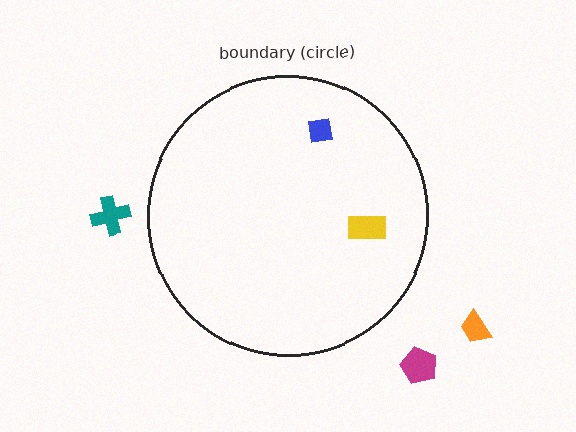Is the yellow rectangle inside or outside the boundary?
Inside.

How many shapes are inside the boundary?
2 inside, 3 outside.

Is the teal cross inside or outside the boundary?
Outside.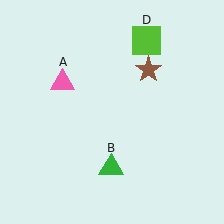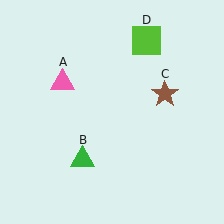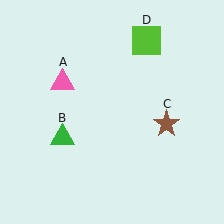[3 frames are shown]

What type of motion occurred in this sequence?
The green triangle (object B), brown star (object C) rotated clockwise around the center of the scene.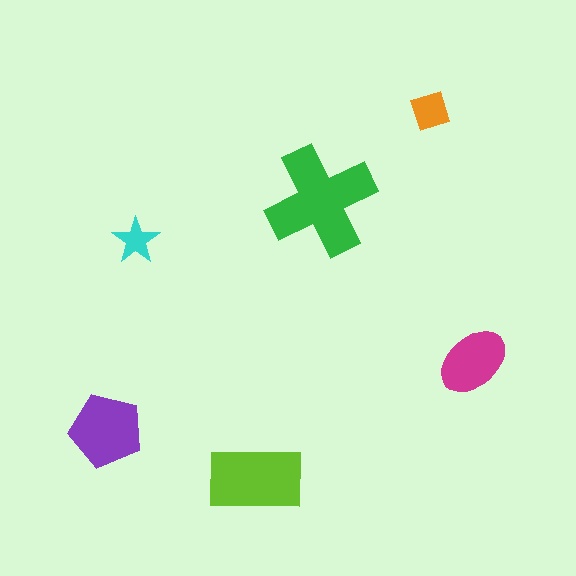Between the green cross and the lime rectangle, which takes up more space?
The green cross.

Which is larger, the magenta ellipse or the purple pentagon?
The purple pentagon.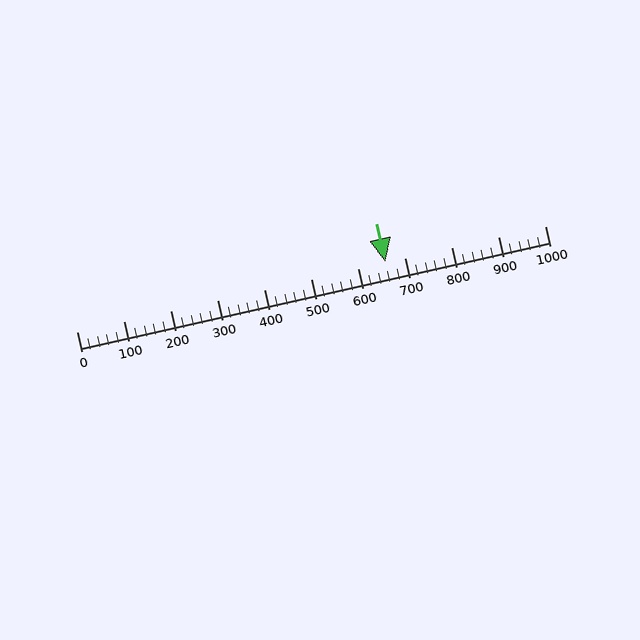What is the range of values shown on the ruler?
The ruler shows values from 0 to 1000.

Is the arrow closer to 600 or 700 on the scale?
The arrow is closer to 700.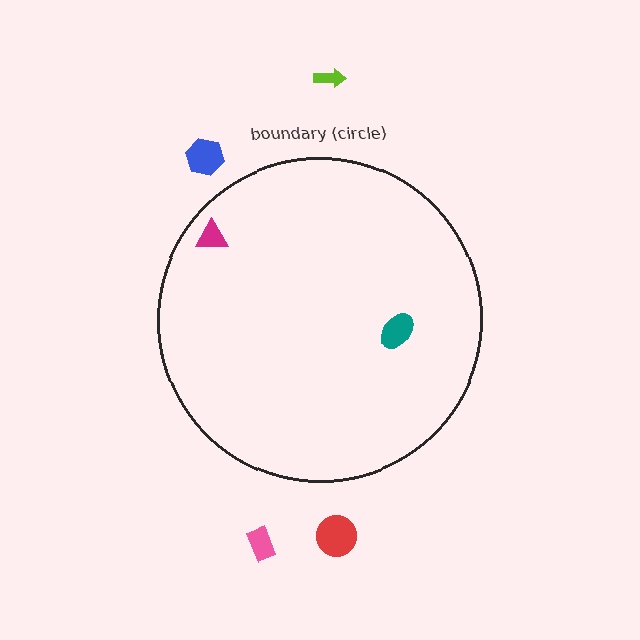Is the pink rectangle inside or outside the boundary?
Outside.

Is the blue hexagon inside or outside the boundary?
Outside.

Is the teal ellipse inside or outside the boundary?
Inside.